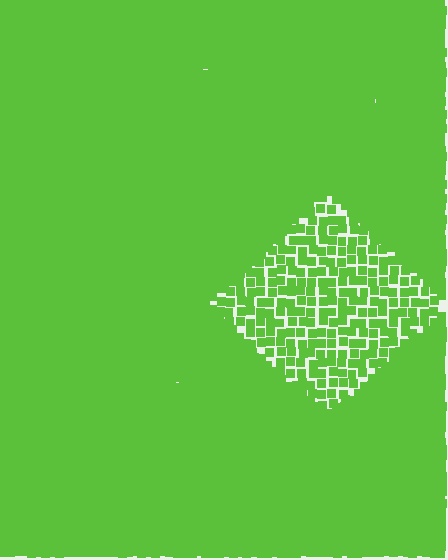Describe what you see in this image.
The image contains small lime elements arranged at two different densities. A diamond-shaped region is visible where the elements are less densely packed than the surrounding area.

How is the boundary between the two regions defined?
The boundary is defined by a change in element density (approximately 2.2x ratio). All elements are the same color, size, and shape.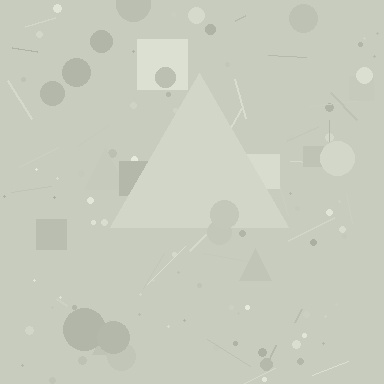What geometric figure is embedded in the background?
A triangle is embedded in the background.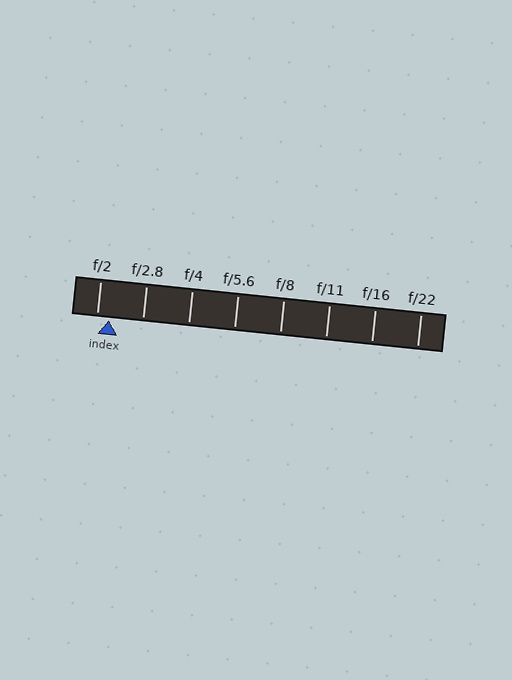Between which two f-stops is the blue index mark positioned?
The index mark is between f/2 and f/2.8.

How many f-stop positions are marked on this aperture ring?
There are 8 f-stop positions marked.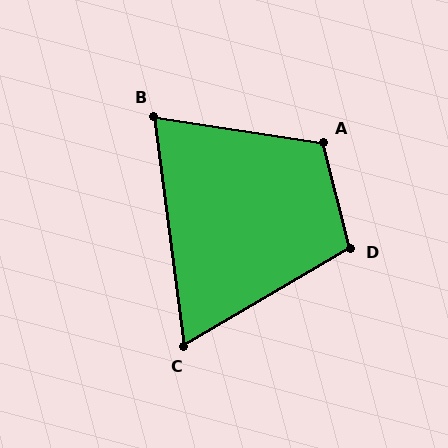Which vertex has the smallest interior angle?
C, at approximately 67 degrees.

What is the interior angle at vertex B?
Approximately 74 degrees (acute).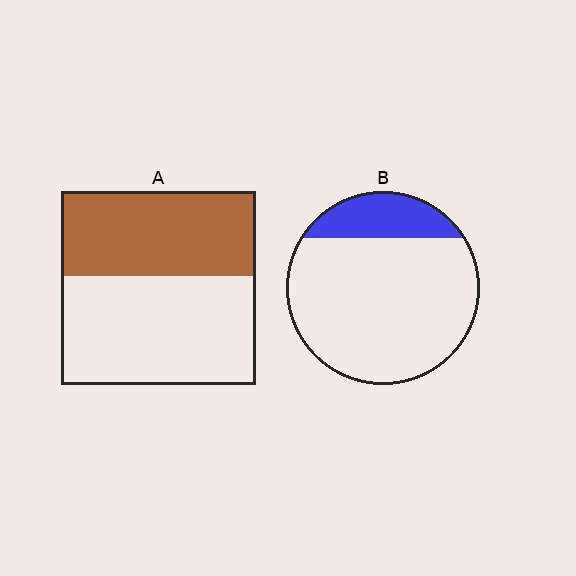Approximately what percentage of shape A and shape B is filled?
A is approximately 45% and B is approximately 20%.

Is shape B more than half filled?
No.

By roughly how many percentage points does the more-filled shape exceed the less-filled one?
By roughly 25 percentage points (A over B).